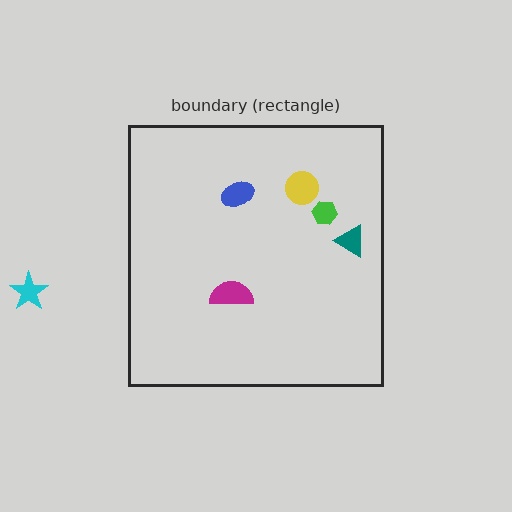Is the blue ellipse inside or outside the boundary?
Inside.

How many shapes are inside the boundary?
5 inside, 1 outside.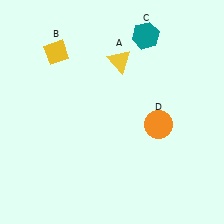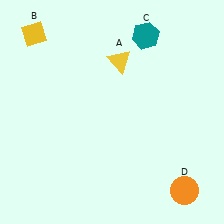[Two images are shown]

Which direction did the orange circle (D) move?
The orange circle (D) moved down.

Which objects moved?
The objects that moved are: the yellow diamond (B), the orange circle (D).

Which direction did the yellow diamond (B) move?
The yellow diamond (B) moved left.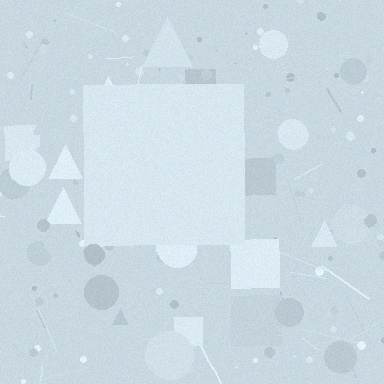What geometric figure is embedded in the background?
A square is embedded in the background.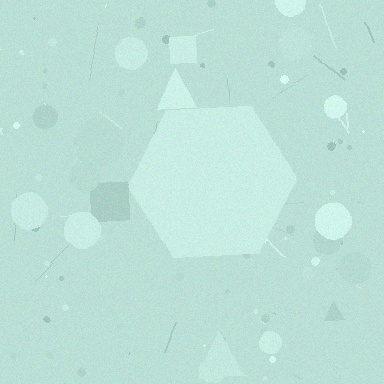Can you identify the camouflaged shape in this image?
The camouflaged shape is a hexagon.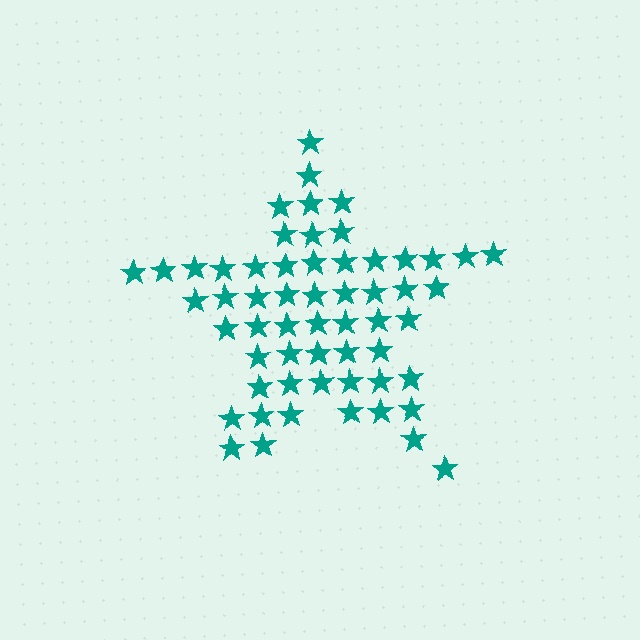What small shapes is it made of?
It is made of small stars.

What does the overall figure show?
The overall figure shows a star.